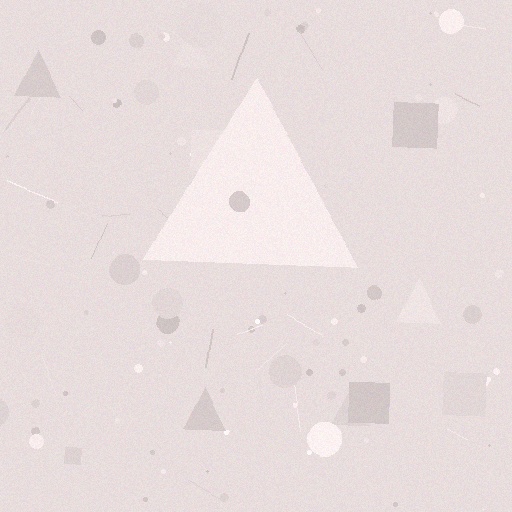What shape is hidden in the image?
A triangle is hidden in the image.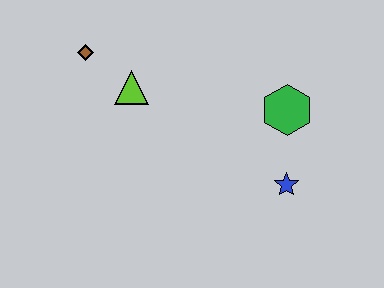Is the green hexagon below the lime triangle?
Yes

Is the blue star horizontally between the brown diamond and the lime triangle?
No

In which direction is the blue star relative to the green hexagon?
The blue star is below the green hexagon.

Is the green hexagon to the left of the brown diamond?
No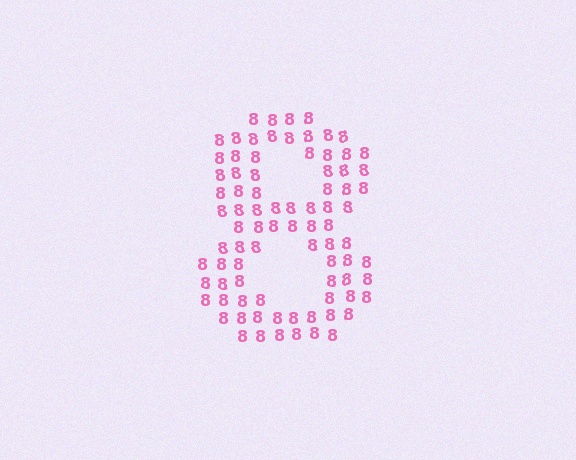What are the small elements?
The small elements are digit 8's.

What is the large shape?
The large shape is the digit 8.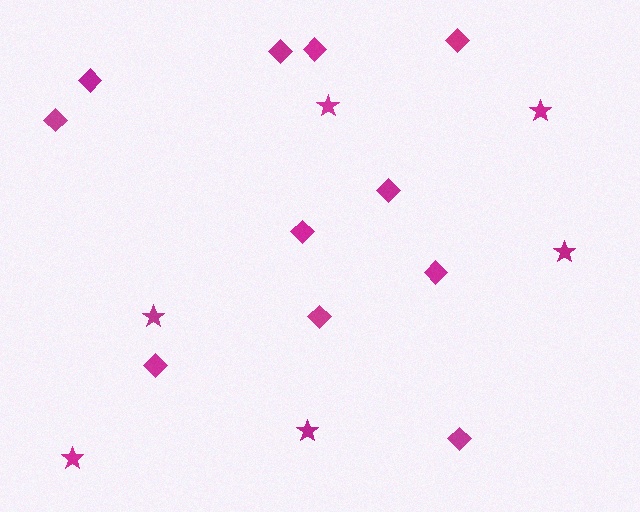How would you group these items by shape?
There are 2 groups: one group of diamonds (11) and one group of stars (6).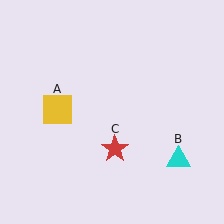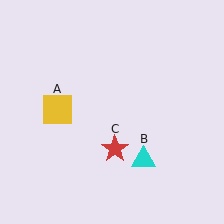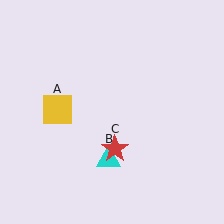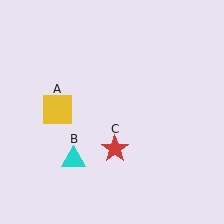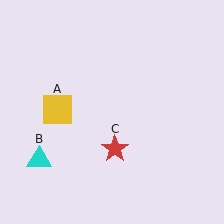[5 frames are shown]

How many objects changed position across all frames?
1 object changed position: cyan triangle (object B).